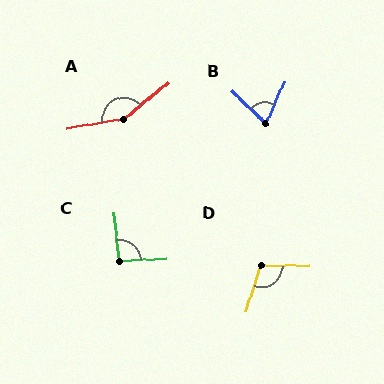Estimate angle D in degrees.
Approximately 108 degrees.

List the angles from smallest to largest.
B (71°), C (94°), D (108°), A (151°).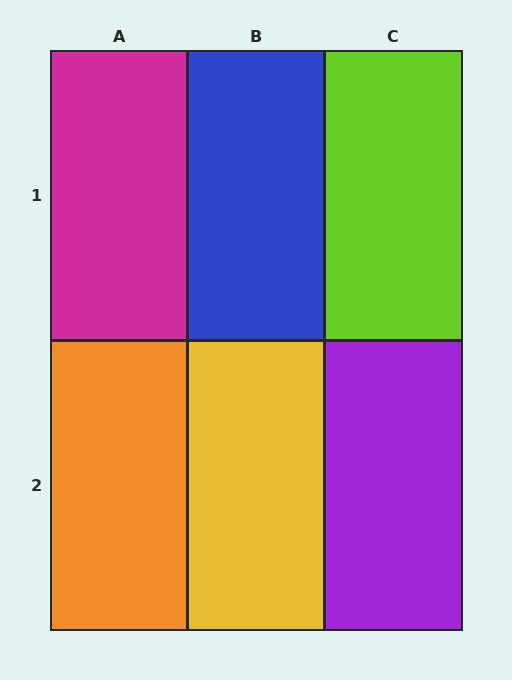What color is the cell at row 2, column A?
Orange.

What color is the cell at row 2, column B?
Yellow.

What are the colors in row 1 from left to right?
Magenta, blue, lime.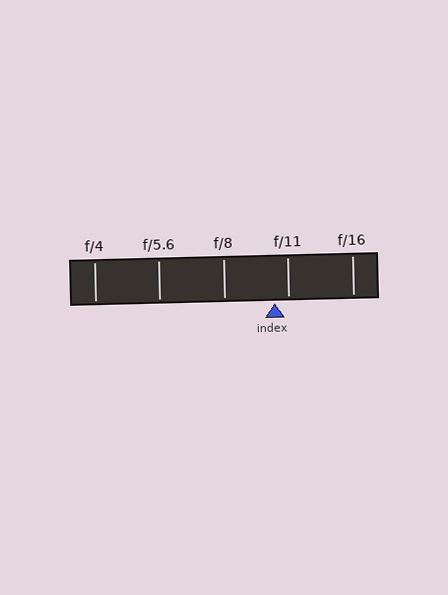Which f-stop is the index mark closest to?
The index mark is closest to f/11.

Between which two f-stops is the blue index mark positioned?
The index mark is between f/8 and f/11.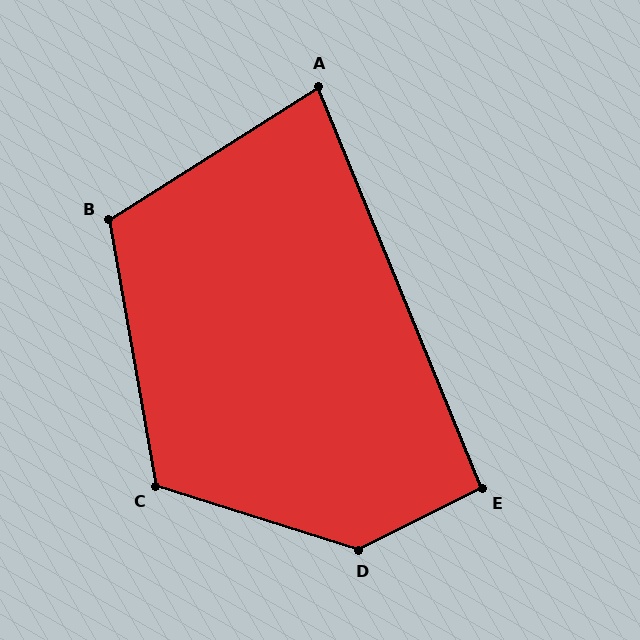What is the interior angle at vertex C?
Approximately 118 degrees (obtuse).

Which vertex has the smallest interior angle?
A, at approximately 80 degrees.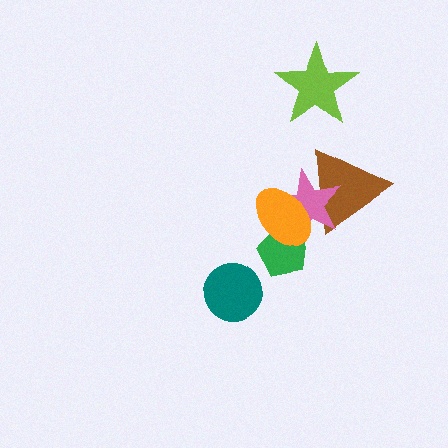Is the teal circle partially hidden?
No, no other shape covers it.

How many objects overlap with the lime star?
0 objects overlap with the lime star.